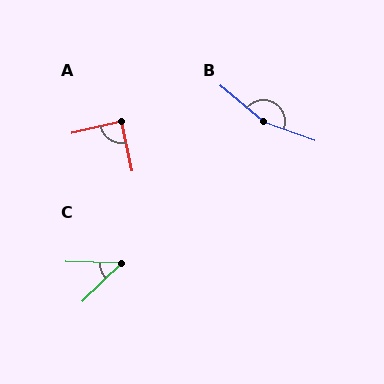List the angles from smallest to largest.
C (46°), A (89°), B (160°).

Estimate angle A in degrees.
Approximately 89 degrees.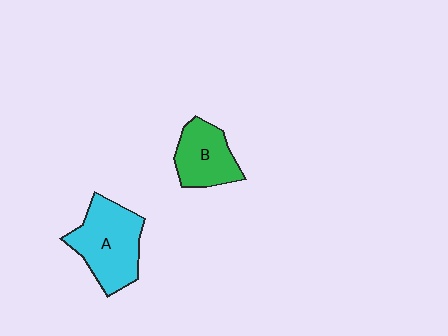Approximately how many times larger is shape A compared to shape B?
Approximately 1.4 times.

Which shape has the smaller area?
Shape B (green).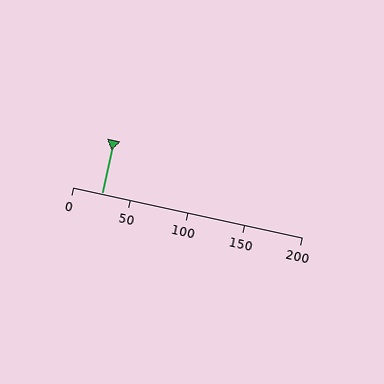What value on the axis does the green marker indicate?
The marker indicates approximately 25.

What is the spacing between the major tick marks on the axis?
The major ticks are spaced 50 apart.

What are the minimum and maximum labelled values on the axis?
The axis runs from 0 to 200.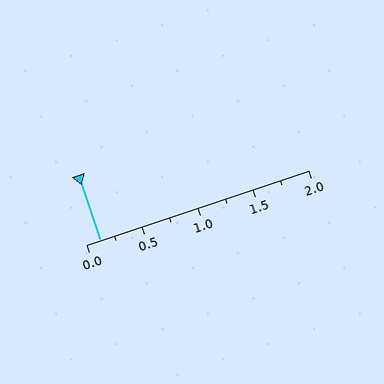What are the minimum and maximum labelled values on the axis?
The axis runs from 0.0 to 2.0.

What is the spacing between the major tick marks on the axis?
The major ticks are spaced 0.5 apart.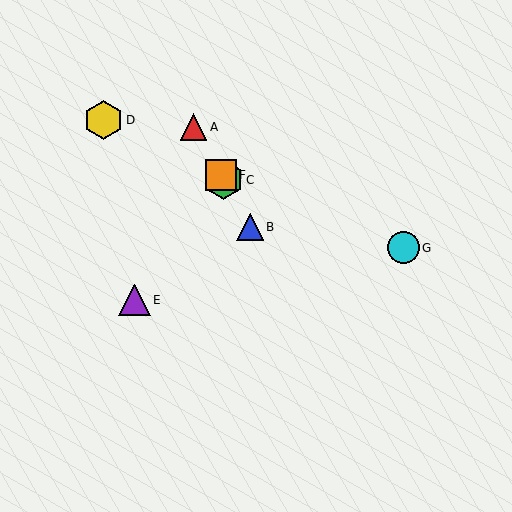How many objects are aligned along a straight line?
4 objects (A, B, C, F) are aligned along a straight line.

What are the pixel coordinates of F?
Object F is at (221, 175).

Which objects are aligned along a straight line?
Objects A, B, C, F are aligned along a straight line.